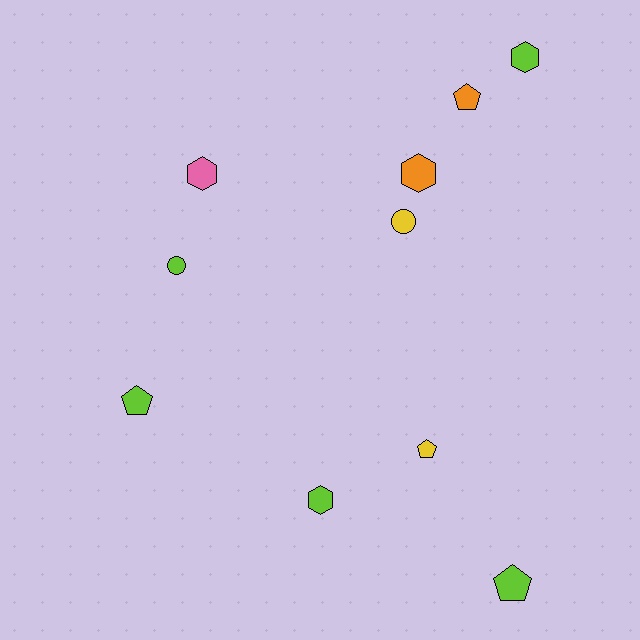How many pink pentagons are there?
There are no pink pentagons.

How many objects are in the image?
There are 10 objects.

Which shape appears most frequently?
Hexagon, with 4 objects.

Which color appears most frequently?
Lime, with 5 objects.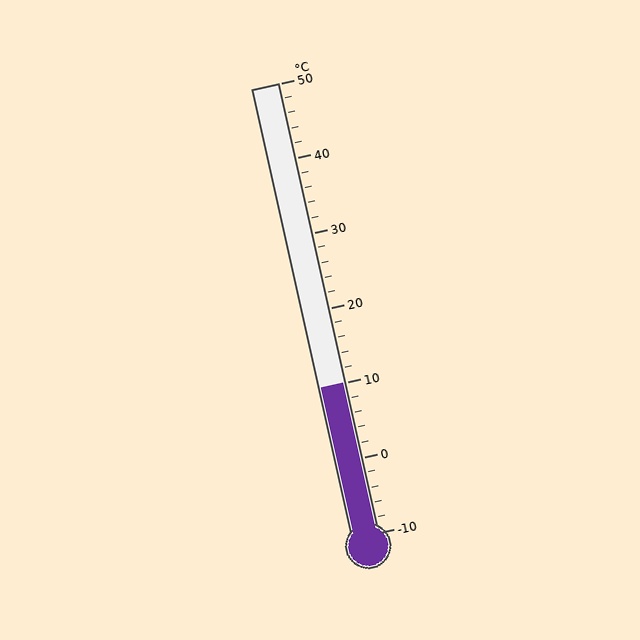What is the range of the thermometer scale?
The thermometer scale ranges from -10°C to 50°C.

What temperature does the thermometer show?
The thermometer shows approximately 10°C.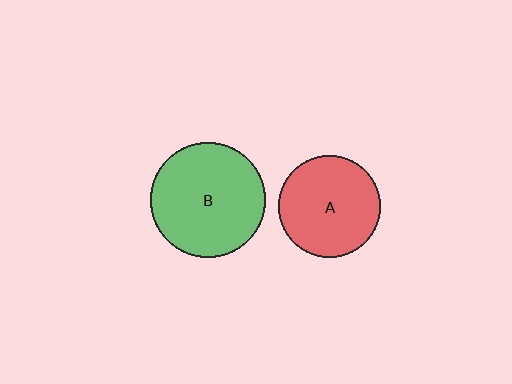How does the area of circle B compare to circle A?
Approximately 1.3 times.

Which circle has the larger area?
Circle B (green).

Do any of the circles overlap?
No, none of the circles overlap.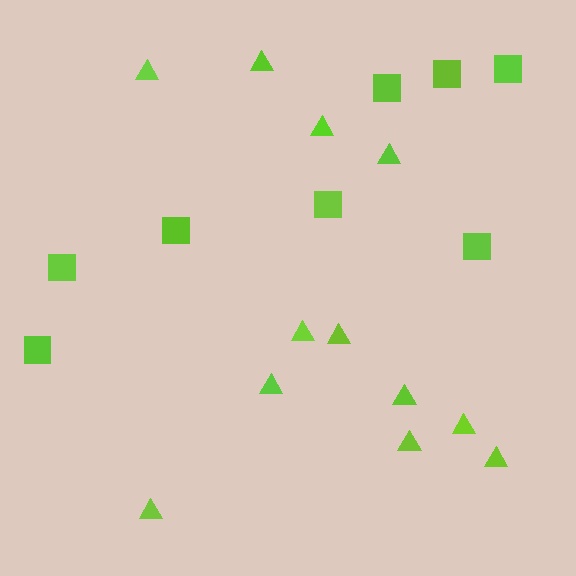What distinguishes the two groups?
There are 2 groups: one group of squares (8) and one group of triangles (12).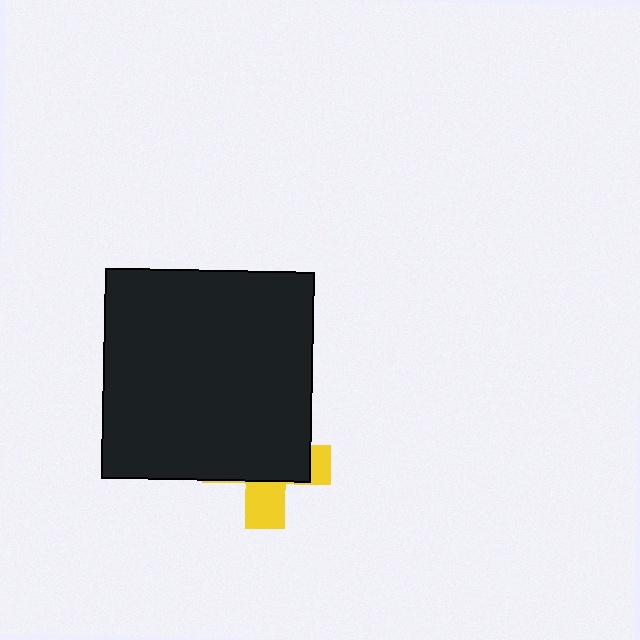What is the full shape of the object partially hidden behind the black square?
The partially hidden object is a yellow cross.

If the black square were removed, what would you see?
You would see the complete yellow cross.